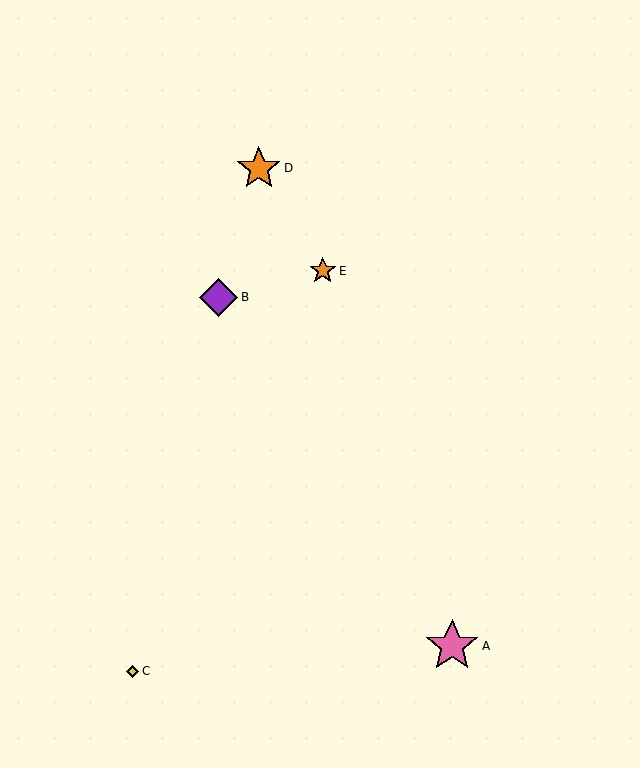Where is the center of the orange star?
The center of the orange star is at (323, 271).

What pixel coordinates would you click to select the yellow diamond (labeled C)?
Click at (133, 671) to select the yellow diamond C.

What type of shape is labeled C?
Shape C is a yellow diamond.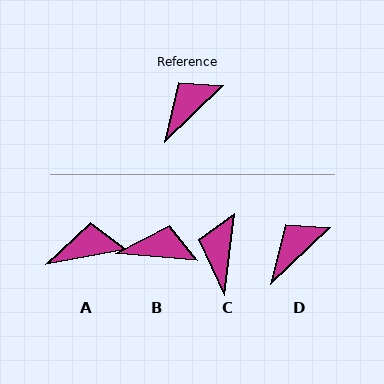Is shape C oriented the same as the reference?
No, it is off by about 39 degrees.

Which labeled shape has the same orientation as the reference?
D.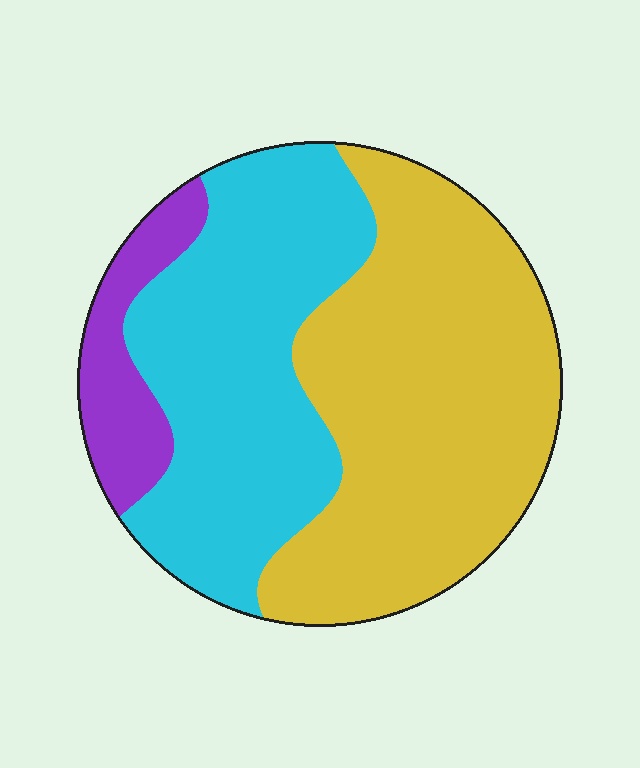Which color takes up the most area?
Yellow, at roughly 50%.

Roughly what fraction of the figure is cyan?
Cyan covers 40% of the figure.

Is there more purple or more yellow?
Yellow.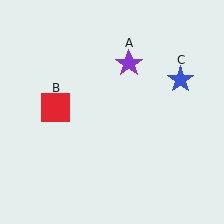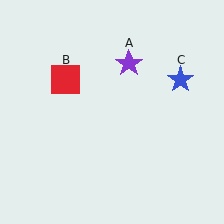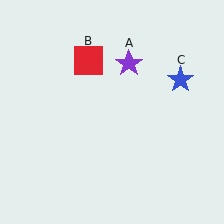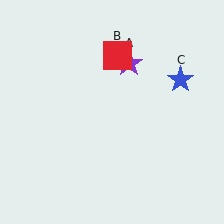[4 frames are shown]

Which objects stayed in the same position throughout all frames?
Purple star (object A) and blue star (object C) remained stationary.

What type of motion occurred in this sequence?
The red square (object B) rotated clockwise around the center of the scene.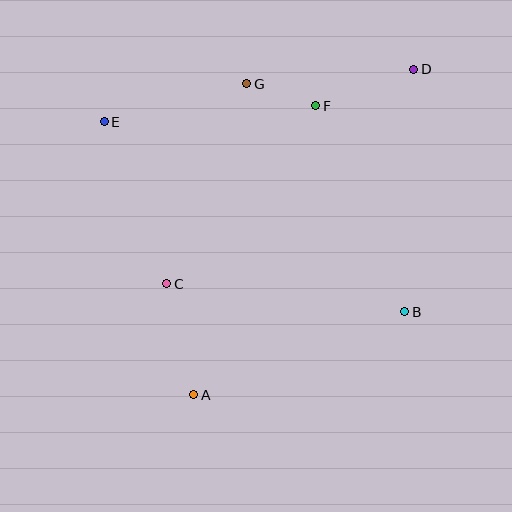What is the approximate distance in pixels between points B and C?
The distance between B and C is approximately 240 pixels.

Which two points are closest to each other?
Points F and G are closest to each other.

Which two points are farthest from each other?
Points A and D are farthest from each other.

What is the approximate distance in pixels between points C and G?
The distance between C and G is approximately 215 pixels.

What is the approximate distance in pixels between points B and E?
The distance between B and E is approximately 356 pixels.